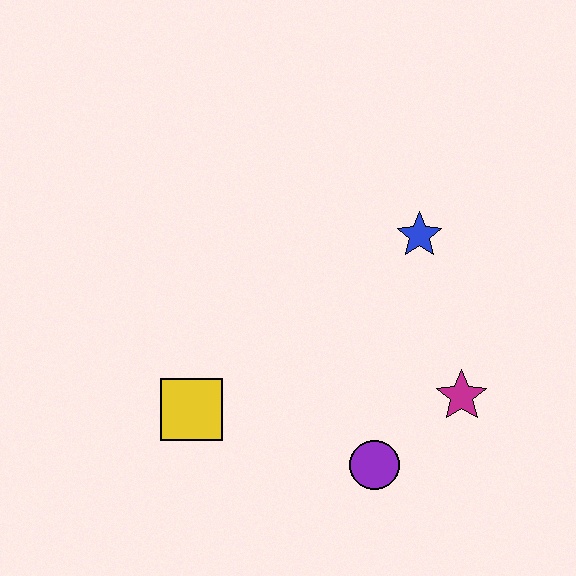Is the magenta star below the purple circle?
No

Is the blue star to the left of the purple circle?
No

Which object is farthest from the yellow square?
The blue star is farthest from the yellow square.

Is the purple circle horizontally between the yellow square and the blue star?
Yes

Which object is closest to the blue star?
The magenta star is closest to the blue star.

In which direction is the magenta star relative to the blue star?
The magenta star is below the blue star.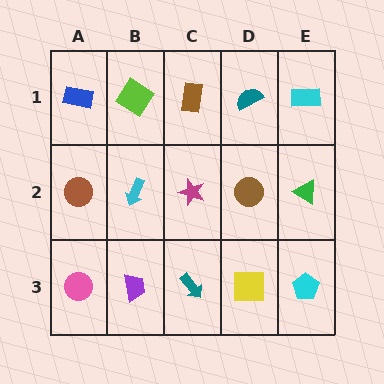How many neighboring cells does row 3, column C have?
3.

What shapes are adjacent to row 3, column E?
A green triangle (row 2, column E), a yellow square (row 3, column D).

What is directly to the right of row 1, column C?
A teal semicircle.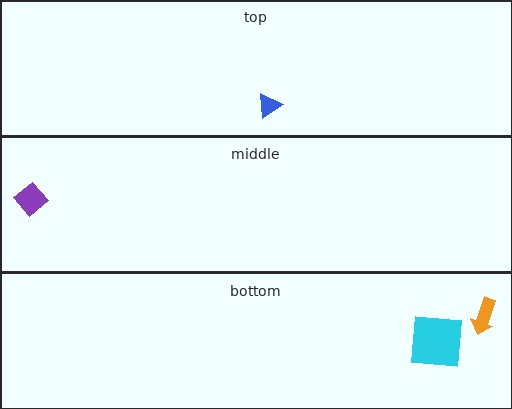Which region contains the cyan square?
The bottom region.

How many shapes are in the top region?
1.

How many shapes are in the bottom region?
2.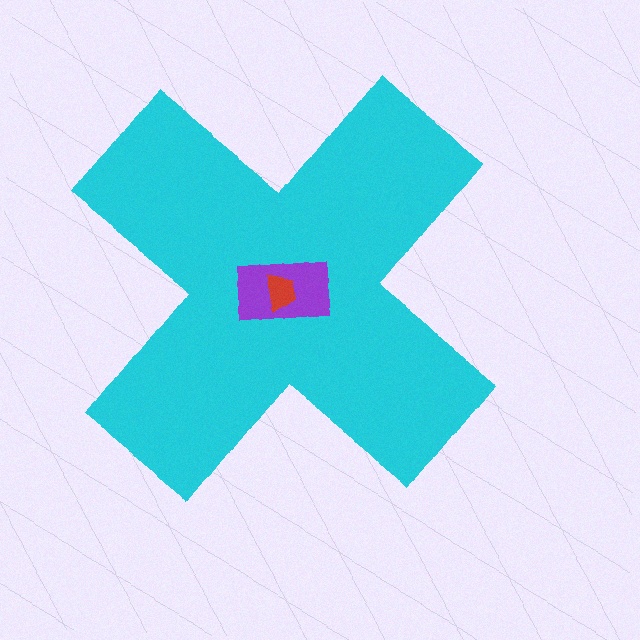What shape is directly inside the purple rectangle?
The red trapezoid.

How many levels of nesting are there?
3.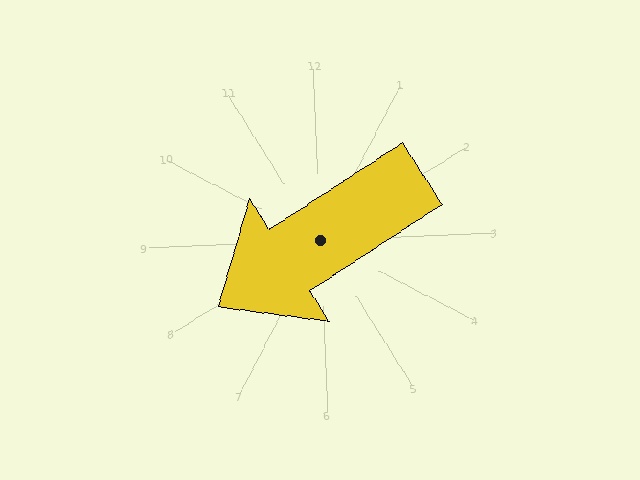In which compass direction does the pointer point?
Southwest.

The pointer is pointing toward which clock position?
Roughly 8 o'clock.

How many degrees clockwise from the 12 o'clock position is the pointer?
Approximately 239 degrees.